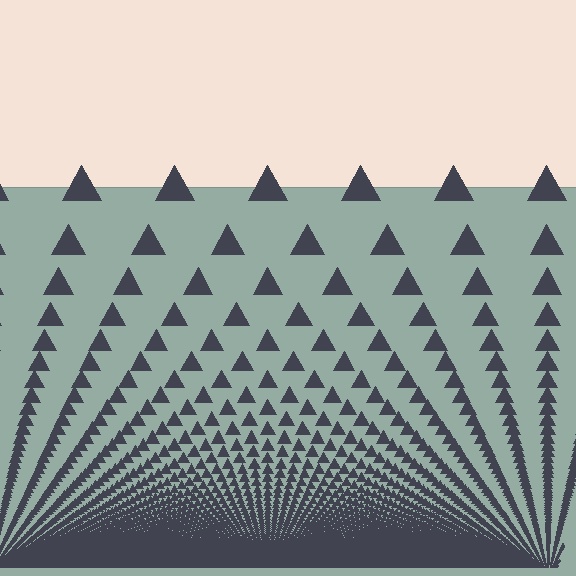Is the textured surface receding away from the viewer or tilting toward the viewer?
The surface appears to tilt toward the viewer. Texture elements get larger and sparser toward the top.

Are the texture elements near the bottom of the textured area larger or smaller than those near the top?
Smaller. The gradient is inverted — elements near the bottom are smaller and denser.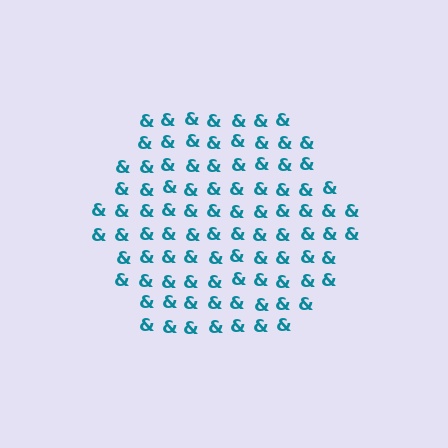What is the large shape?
The large shape is a hexagon.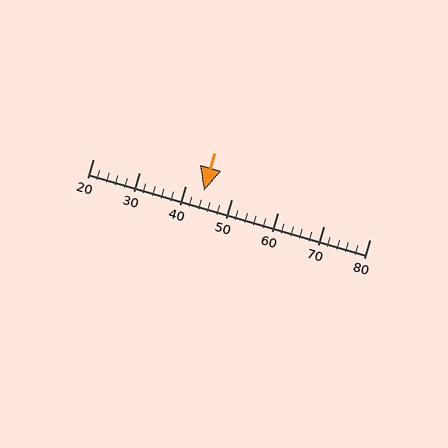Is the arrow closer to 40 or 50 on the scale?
The arrow is closer to 40.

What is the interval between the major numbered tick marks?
The major tick marks are spaced 10 units apart.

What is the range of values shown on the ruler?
The ruler shows values from 20 to 80.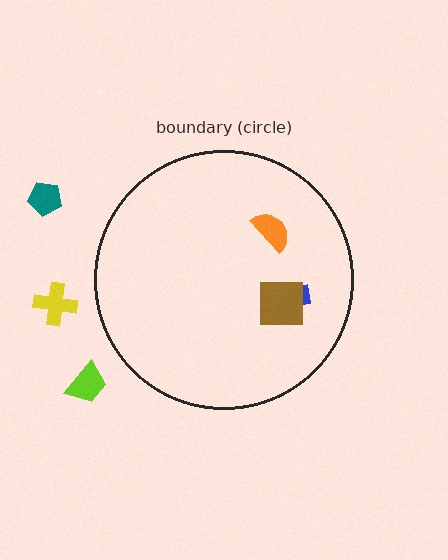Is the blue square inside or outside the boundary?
Inside.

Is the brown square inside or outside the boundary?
Inside.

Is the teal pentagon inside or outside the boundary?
Outside.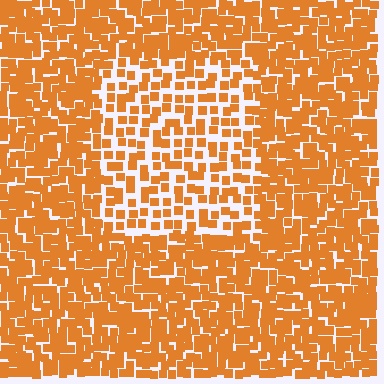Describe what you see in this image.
The image contains small orange elements arranged at two different densities. A rectangle-shaped region is visible where the elements are less densely packed than the surrounding area.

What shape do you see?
I see a rectangle.